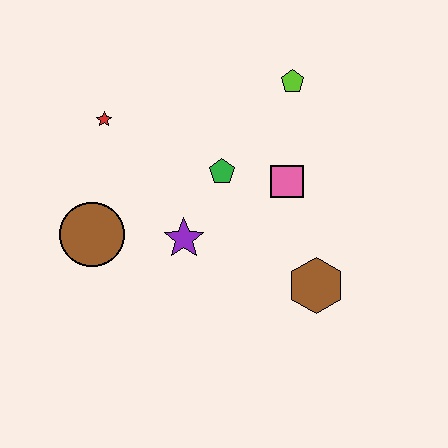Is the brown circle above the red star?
No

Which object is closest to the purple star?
The green pentagon is closest to the purple star.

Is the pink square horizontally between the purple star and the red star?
No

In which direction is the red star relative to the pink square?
The red star is to the left of the pink square.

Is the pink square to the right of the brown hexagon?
No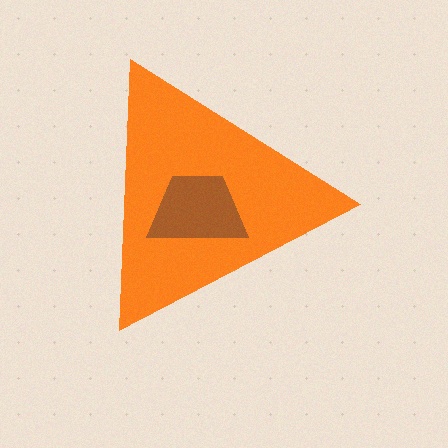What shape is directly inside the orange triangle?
The brown trapezoid.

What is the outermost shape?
The orange triangle.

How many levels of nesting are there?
2.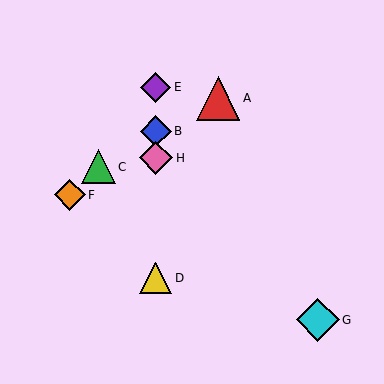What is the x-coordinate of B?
Object B is at x≈156.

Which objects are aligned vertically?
Objects B, D, E, H are aligned vertically.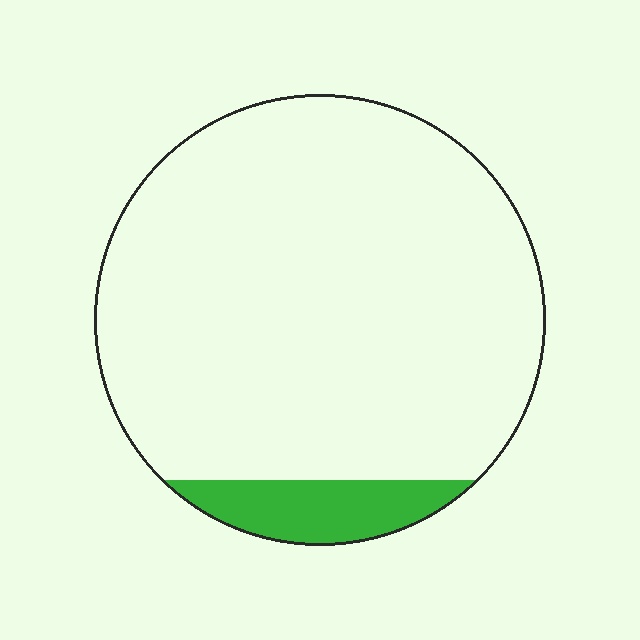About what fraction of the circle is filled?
About one tenth (1/10).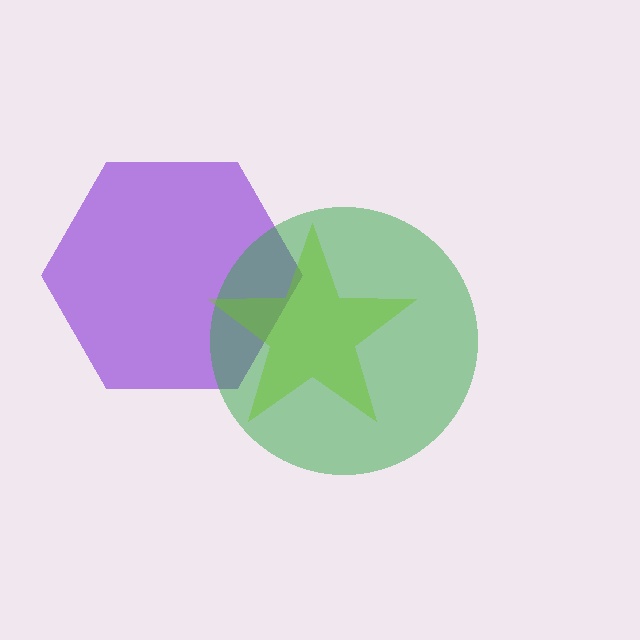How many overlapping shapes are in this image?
There are 3 overlapping shapes in the image.